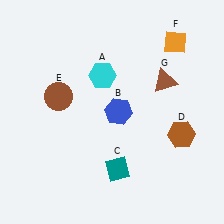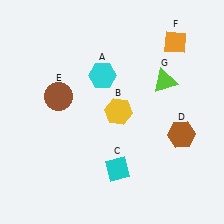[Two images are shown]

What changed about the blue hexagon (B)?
In Image 1, B is blue. In Image 2, it changed to yellow.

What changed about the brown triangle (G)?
In Image 1, G is brown. In Image 2, it changed to lime.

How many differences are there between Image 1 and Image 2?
There are 3 differences between the two images.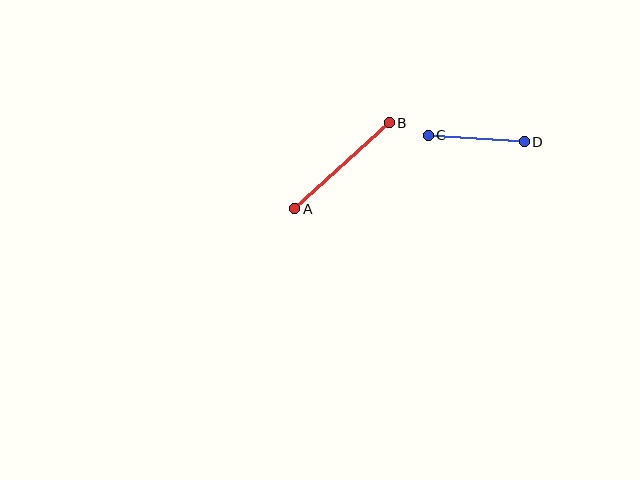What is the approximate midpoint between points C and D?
The midpoint is at approximately (476, 139) pixels.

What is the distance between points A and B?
The distance is approximately 127 pixels.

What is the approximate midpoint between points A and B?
The midpoint is at approximately (342, 166) pixels.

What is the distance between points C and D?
The distance is approximately 96 pixels.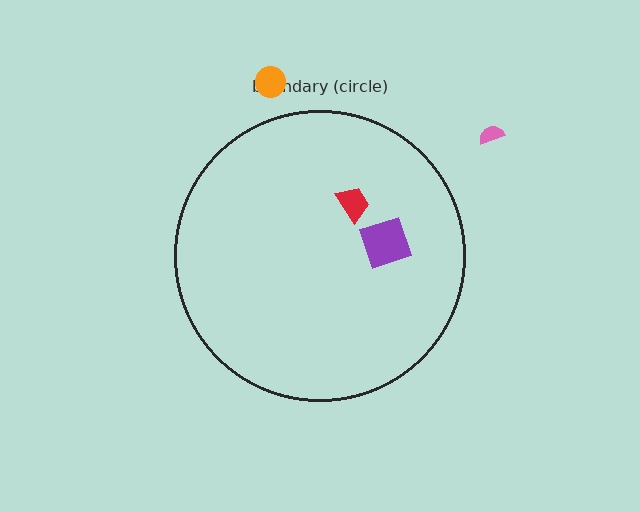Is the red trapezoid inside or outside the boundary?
Inside.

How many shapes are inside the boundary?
2 inside, 2 outside.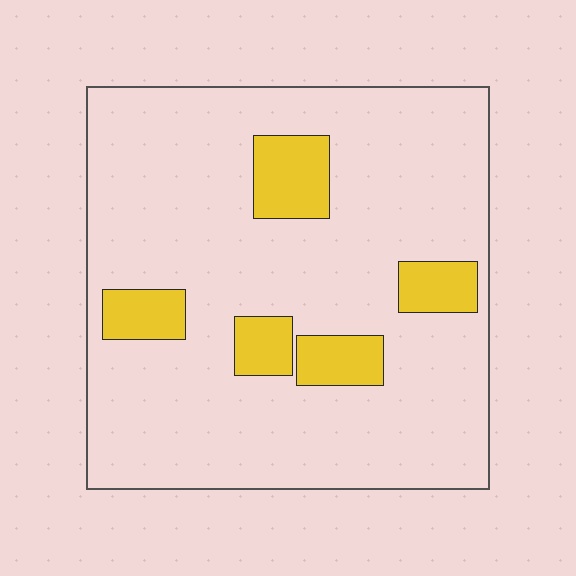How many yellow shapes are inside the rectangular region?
5.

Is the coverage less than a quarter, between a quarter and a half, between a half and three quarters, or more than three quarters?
Less than a quarter.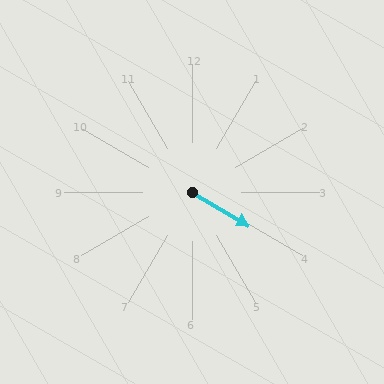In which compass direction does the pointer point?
Southeast.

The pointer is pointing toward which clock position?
Roughly 4 o'clock.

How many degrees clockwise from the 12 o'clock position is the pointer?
Approximately 121 degrees.